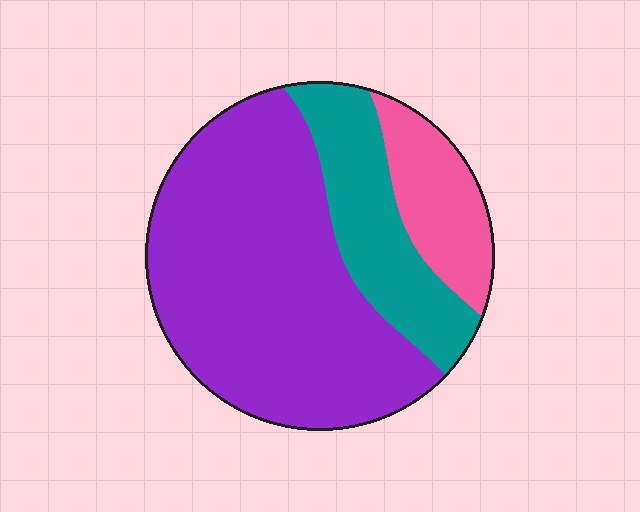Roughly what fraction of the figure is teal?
Teal takes up about one fifth (1/5) of the figure.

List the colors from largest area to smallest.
From largest to smallest: purple, teal, pink.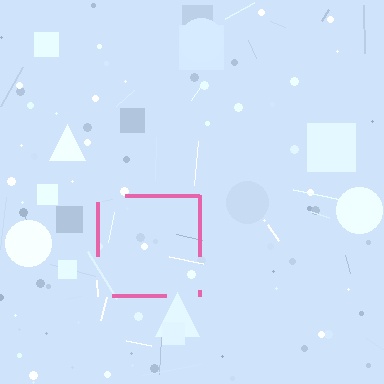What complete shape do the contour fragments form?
The contour fragments form a square.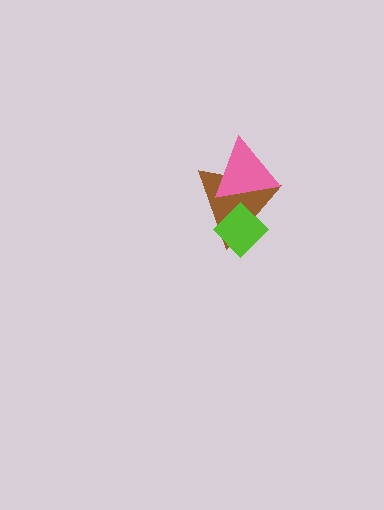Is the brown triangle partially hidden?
Yes, it is partially covered by another shape.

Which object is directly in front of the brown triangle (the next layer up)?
The lime diamond is directly in front of the brown triangle.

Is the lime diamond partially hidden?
Yes, it is partially covered by another shape.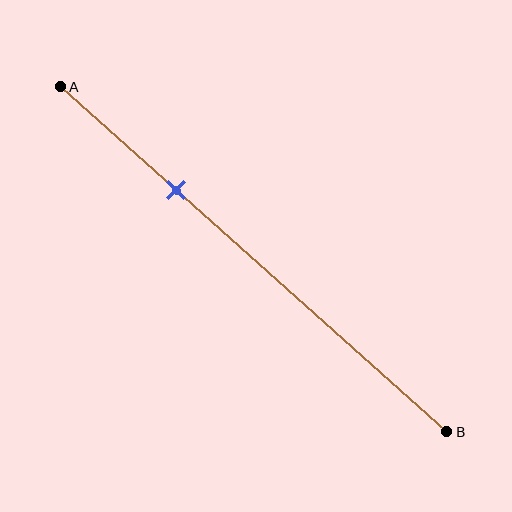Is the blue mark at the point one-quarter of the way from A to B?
No, the mark is at about 30% from A, not at the 25% one-quarter point.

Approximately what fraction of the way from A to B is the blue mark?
The blue mark is approximately 30% of the way from A to B.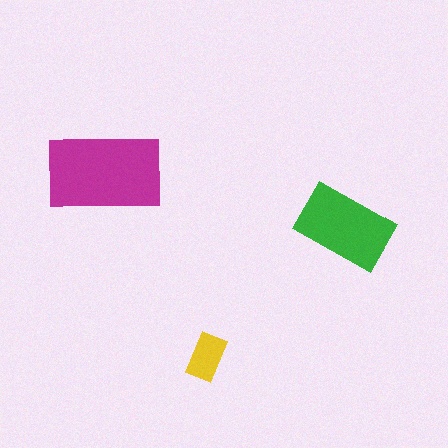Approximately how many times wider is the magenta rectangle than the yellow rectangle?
About 2.5 times wider.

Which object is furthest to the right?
The green rectangle is rightmost.